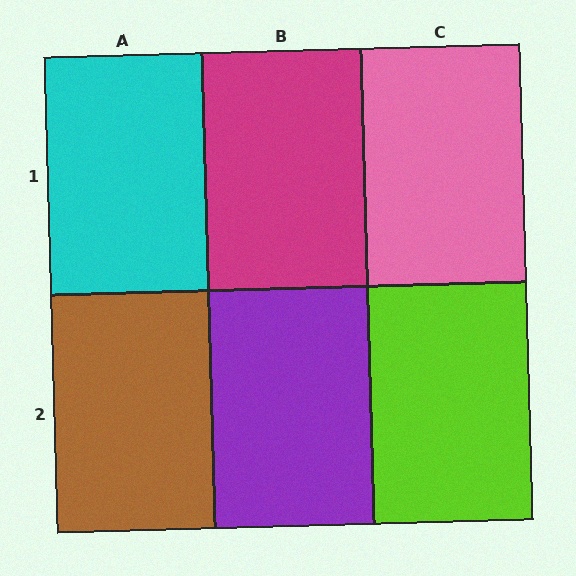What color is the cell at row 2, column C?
Lime.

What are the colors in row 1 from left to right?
Cyan, magenta, pink.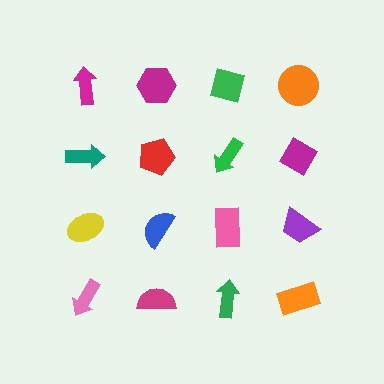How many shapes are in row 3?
4 shapes.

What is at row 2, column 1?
A teal arrow.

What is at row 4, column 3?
A green arrow.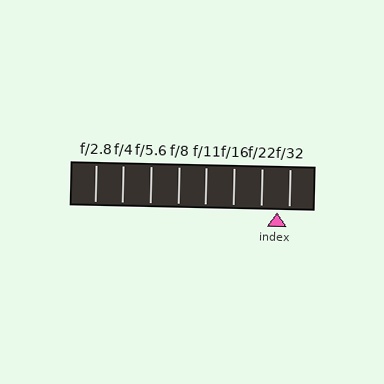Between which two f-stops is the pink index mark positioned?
The index mark is between f/22 and f/32.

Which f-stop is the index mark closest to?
The index mark is closest to f/32.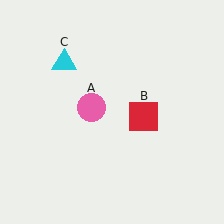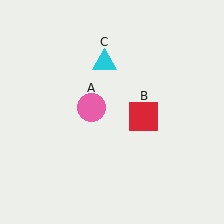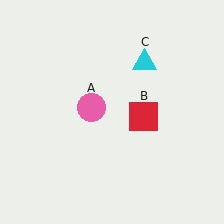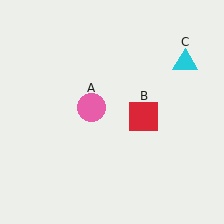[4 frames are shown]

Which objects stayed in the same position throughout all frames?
Pink circle (object A) and red square (object B) remained stationary.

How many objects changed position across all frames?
1 object changed position: cyan triangle (object C).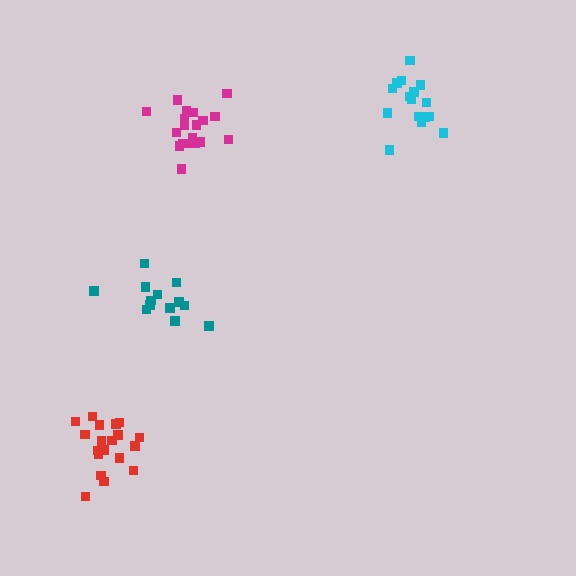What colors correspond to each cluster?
The clusters are colored: cyan, red, magenta, teal.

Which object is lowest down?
The red cluster is bottommost.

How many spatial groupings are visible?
There are 4 spatial groupings.